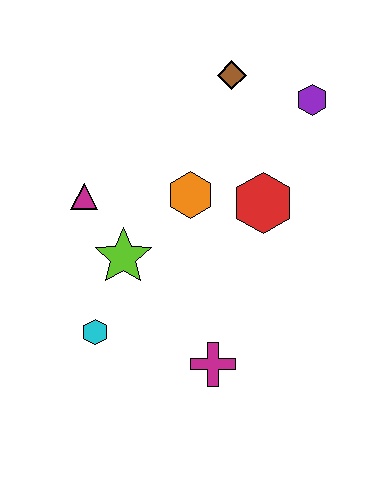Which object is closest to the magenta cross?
The cyan hexagon is closest to the magenta cross.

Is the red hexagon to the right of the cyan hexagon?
Yes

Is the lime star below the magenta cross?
No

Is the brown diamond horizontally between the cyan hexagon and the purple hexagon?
Yes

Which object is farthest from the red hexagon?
The cyan hexagon is farthest from the red hexagon.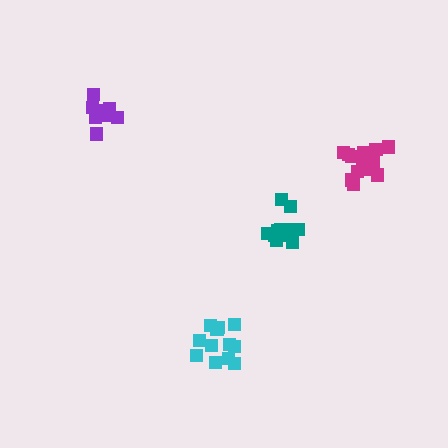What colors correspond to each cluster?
The clusters are colored: purple, magenta, teal, cyan.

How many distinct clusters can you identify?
There are 4 distinct clusters.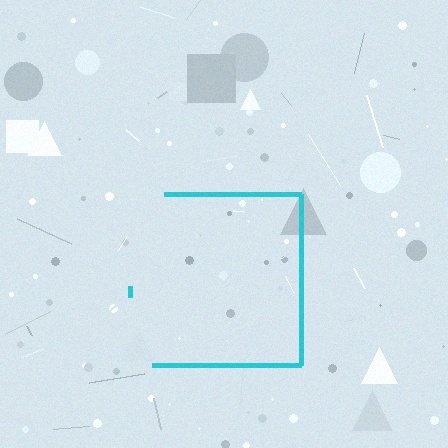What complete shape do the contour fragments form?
The contour fragments form a square.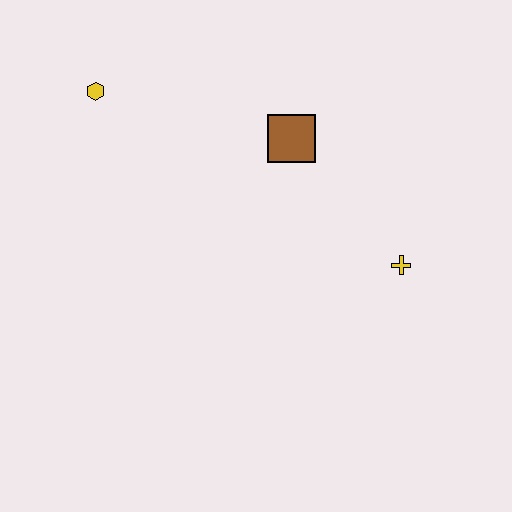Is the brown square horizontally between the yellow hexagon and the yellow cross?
Yes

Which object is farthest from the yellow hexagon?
The yellow cross is farthest from the yellow hexagon.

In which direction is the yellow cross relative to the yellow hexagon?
The yellow cross is to the right of the yellow hexagon.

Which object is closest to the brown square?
The yellow cross is closest to the brown square.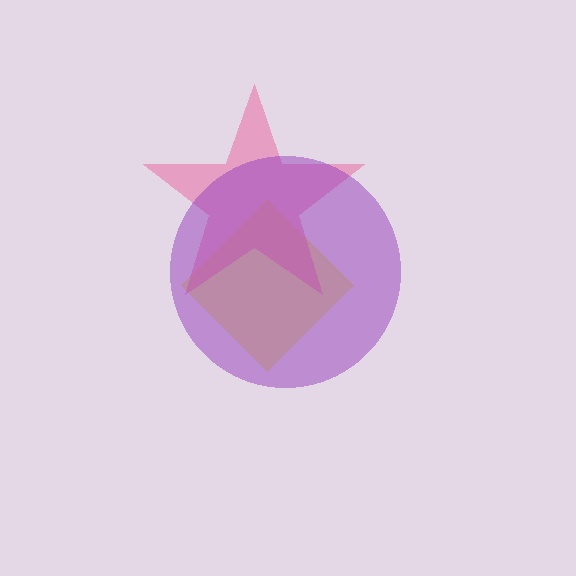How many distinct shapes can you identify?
There are 3 distinct shapes: a yellow diamond, a pink star, a purple circle.